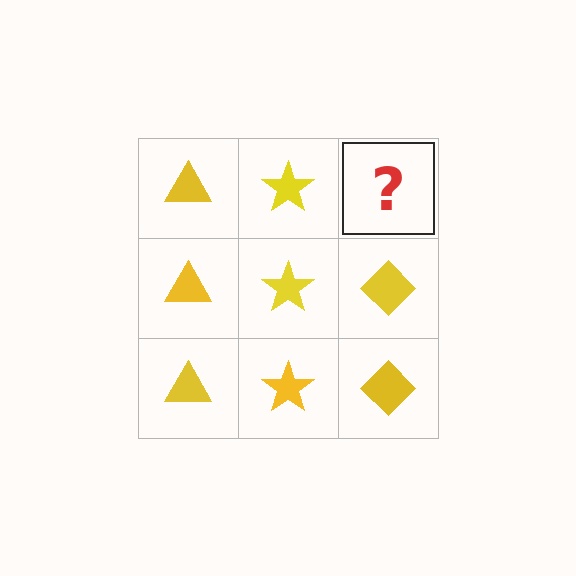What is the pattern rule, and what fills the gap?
The rule is that each column has a consistent shape. The gap should be filled with a yellow diamond.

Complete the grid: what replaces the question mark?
The question mark should be replaced with a yellow diamond.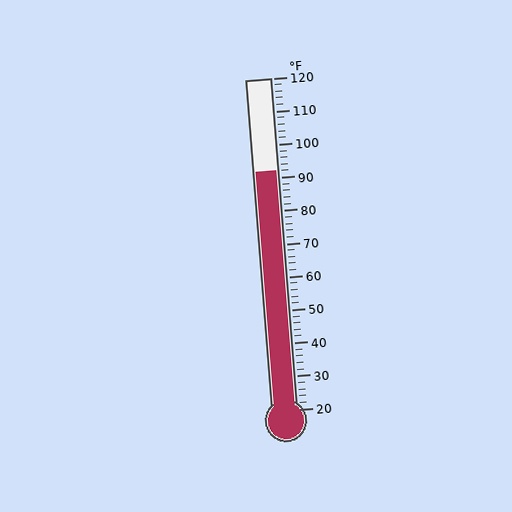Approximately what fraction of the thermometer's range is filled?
The thermometer is filled to approximately 70% of its range.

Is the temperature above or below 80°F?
The temperature is above 80°F.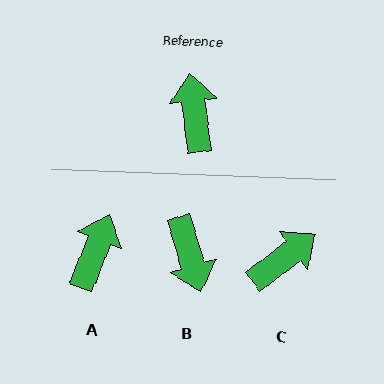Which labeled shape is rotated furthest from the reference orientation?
B, about 170 degrees away.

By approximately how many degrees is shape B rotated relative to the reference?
Approximately 170 degrees clockwise.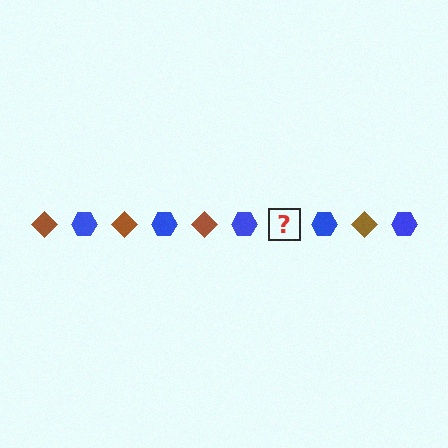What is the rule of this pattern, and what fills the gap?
The rule is that the pattern alternates between brown diamond and blue hexagon. The gap should be filled with a brown diamond.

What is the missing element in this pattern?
The missing element is a brown diamond.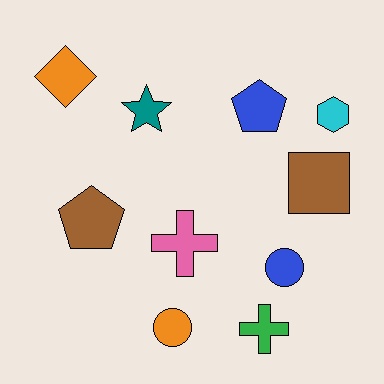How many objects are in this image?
There are 10 objects.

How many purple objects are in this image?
There are no purple objects.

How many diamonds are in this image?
There is 1 diamond.